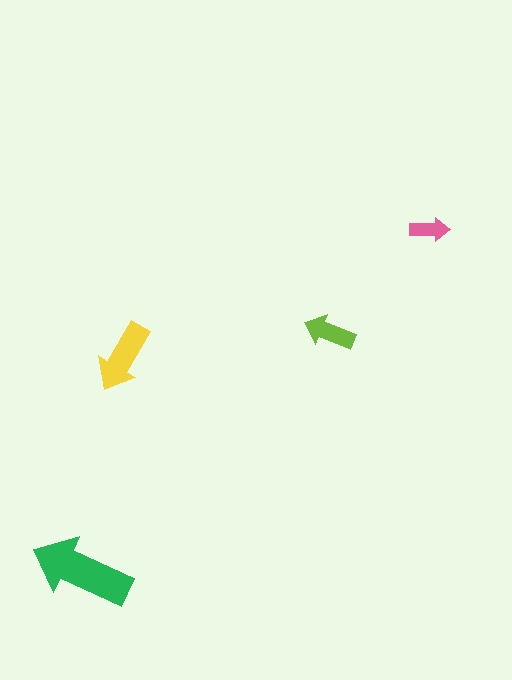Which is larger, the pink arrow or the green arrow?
The green one.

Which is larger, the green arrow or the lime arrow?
The green one.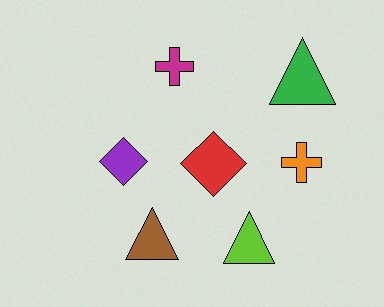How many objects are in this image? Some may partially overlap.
There are 7 objects.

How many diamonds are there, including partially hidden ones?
There are 2 diamonds.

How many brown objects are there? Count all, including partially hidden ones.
There is 1 brown object.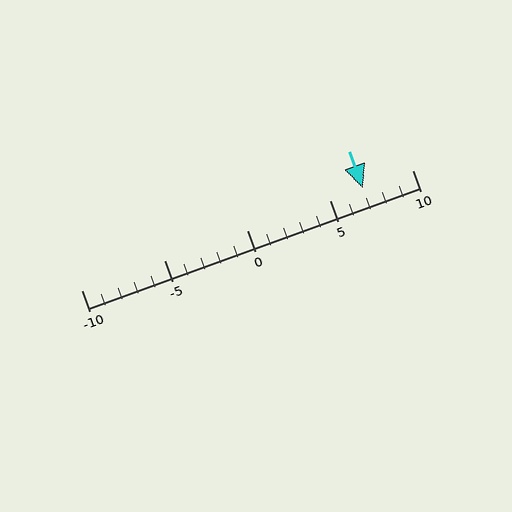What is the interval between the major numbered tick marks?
The major tick marks are spaced 5 units apart.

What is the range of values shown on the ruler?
The ruler shows values from -10 to 10.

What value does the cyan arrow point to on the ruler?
The cyan arrow points to approximately 7.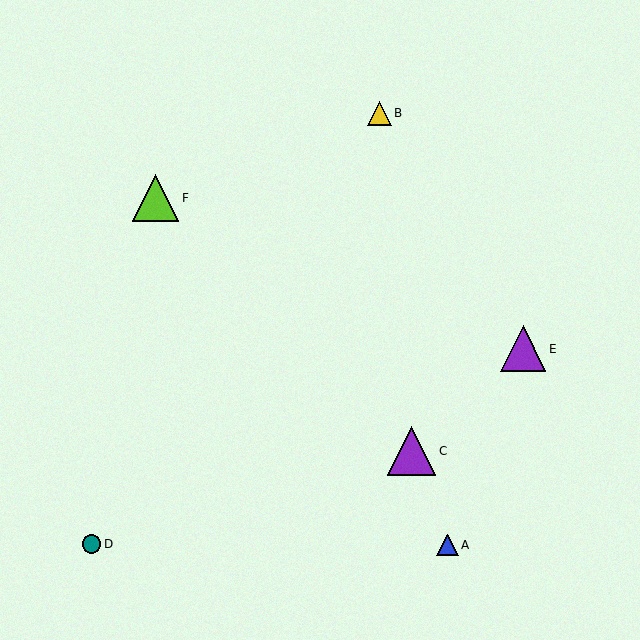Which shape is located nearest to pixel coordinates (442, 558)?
The blue triangle (labeled A) at (447, 545) is nearest to that location.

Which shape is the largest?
The purple triangle (labeled C) is the largest.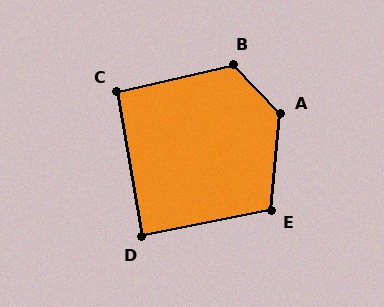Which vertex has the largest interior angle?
A, at approximately 130 degrees.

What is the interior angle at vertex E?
Approximately 107 degrees (obtuse).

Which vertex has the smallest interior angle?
D, at approximately 88 degrees.